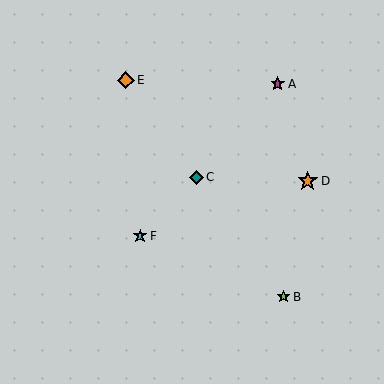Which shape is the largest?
The orange star (labeled D) is the largest.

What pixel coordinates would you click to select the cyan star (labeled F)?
Click at (140, 236) to select the cyan star F.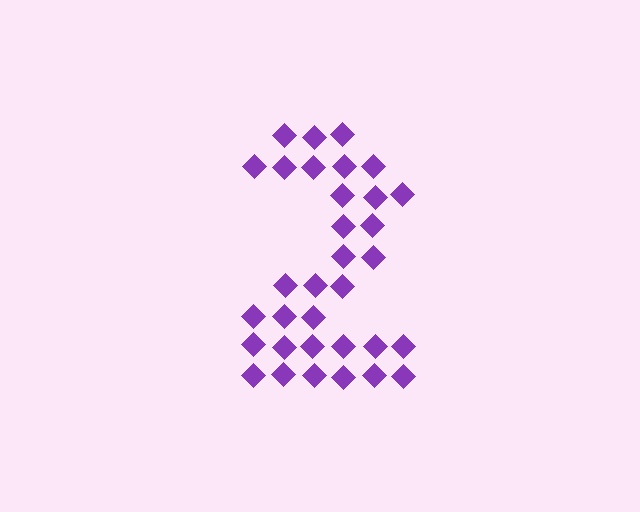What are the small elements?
The small elements are diamonds.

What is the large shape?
The large shape is the digit 2.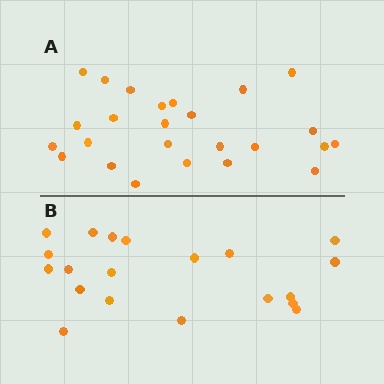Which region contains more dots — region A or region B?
Region A (the top region) has more dots.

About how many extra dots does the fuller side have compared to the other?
Region A has about 5 more dots than region B.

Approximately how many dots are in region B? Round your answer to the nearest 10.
About 20 dots.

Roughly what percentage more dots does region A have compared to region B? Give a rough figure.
About 25% more.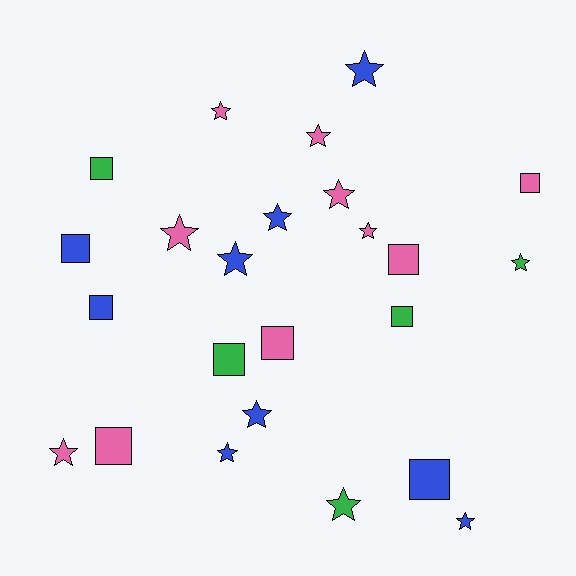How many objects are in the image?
There are 24 objects.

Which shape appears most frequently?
Star, with 14 objects.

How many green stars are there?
There are 2 green stars.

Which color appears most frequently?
Pink, with 10 objects.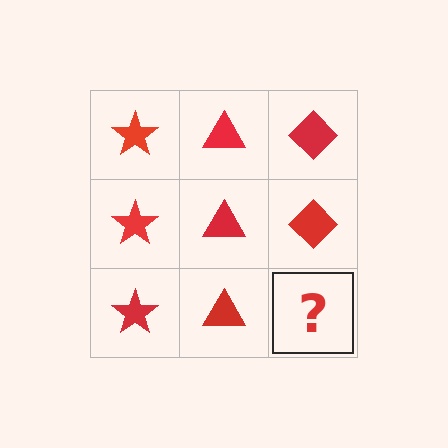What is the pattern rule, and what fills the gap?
The rule is that each column has a consistent shape. The gap should be filled with a red diamond.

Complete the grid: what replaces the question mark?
The question mark should be replaced with a red diamond.